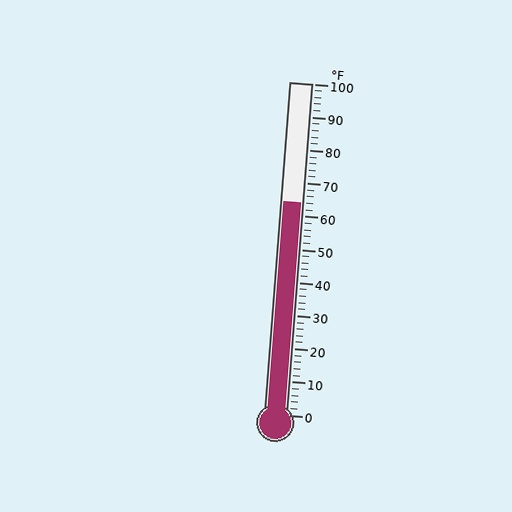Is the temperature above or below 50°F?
The temperature is above 50°F.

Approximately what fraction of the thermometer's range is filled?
The thermometer is filled to approximately 65% of its range.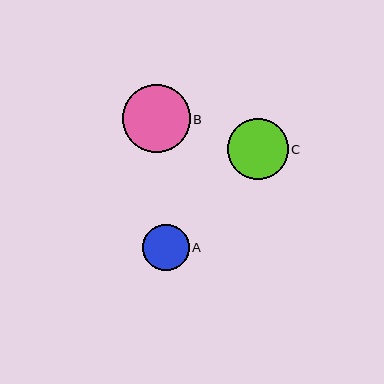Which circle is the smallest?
Circle A is the smallest with a size of approximately 46 pixels.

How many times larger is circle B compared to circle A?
Circle B is approximately 1.5 times the size of circle A.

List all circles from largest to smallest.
From largest to smallest: B, C, A.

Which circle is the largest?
Circle B is the largest with a size of approximately 68 pixels.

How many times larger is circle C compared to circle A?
Circle C is approximately 1.3 times the size of circle A.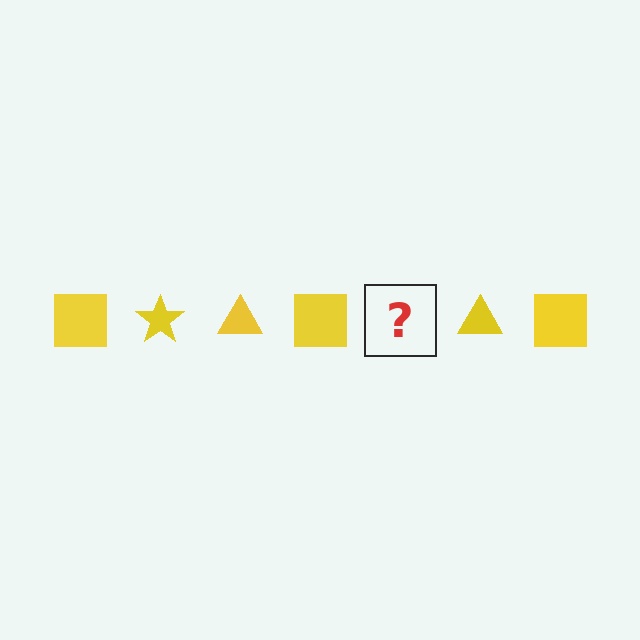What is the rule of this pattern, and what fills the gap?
The rule is that the pattern cycles through square, star, triangle shapes in yellow. The gap should be filled with a yellow star.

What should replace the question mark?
The question mark should be replaced with a yellow star.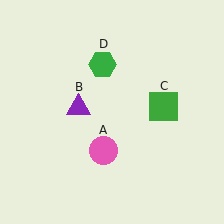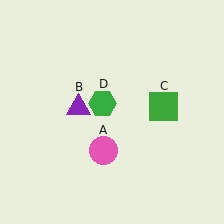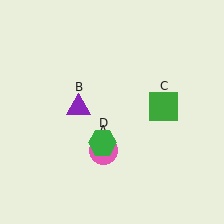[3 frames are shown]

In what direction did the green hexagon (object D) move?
The green hexagon (object D) moved down.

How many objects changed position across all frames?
1 object changed position: green hexagon (object D).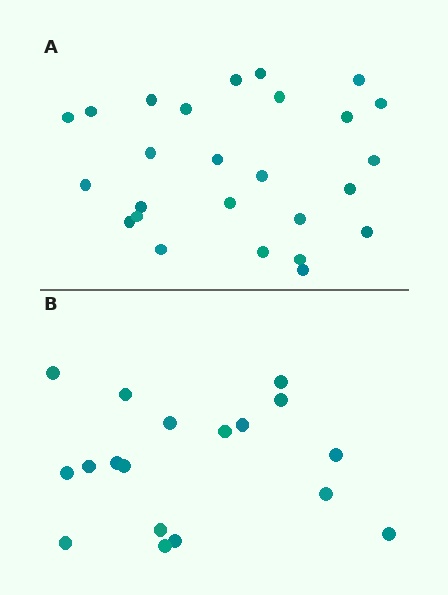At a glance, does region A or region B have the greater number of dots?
Region A (the top region) has more dots.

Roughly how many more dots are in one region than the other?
Region A has roughly 8 or so more dots than region B.